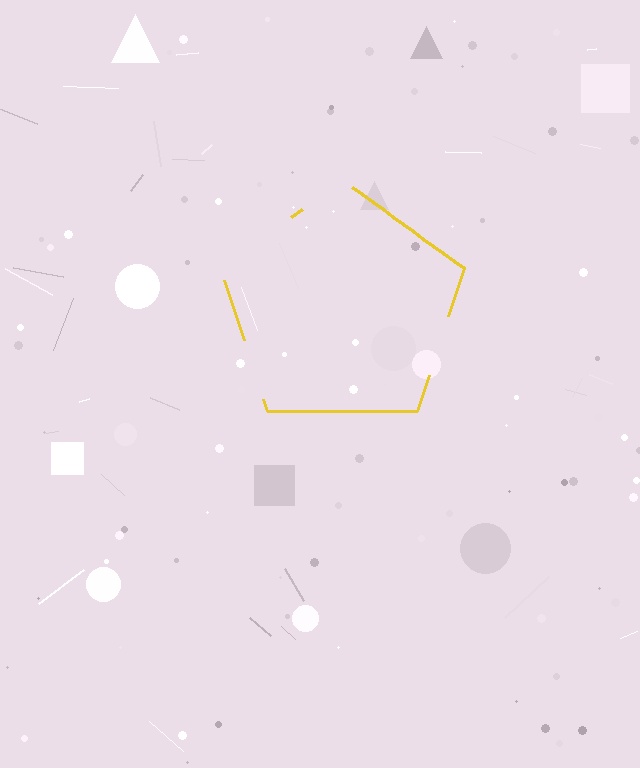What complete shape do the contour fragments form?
The contour fragments form a pentagon.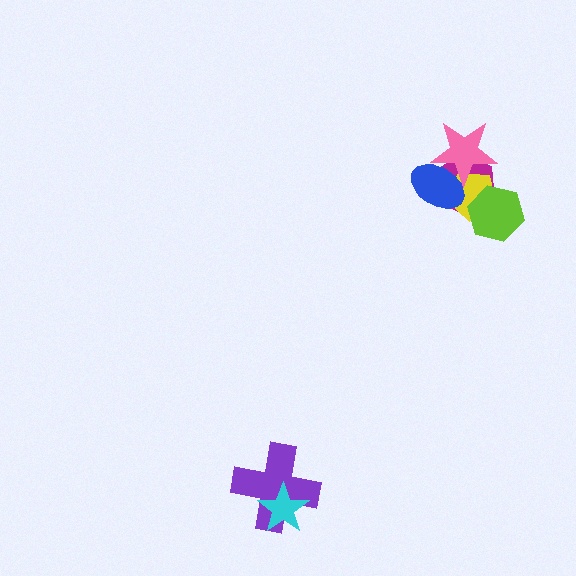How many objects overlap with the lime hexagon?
2 objects overlap with the lime hexagon.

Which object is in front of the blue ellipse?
The pink star is in front of the blue ellipse.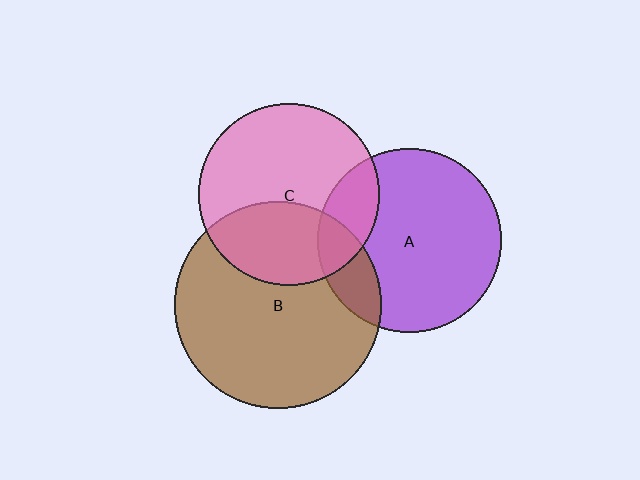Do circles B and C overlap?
Yes.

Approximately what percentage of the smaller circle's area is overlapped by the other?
Approximately 35%.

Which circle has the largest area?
Circle B (brown).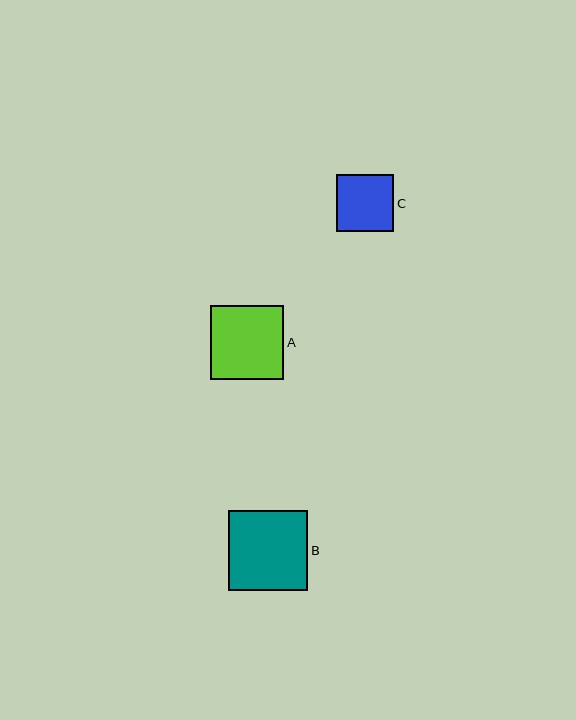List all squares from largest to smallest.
From largest to smallest: B, A, C.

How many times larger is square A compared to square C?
Square A is approximately 1.3 times the size of square C.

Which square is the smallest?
Square C is the smallest with a size of approximately 57 pixels.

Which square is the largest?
Square B is the largest with a size of approximately 79 pixels.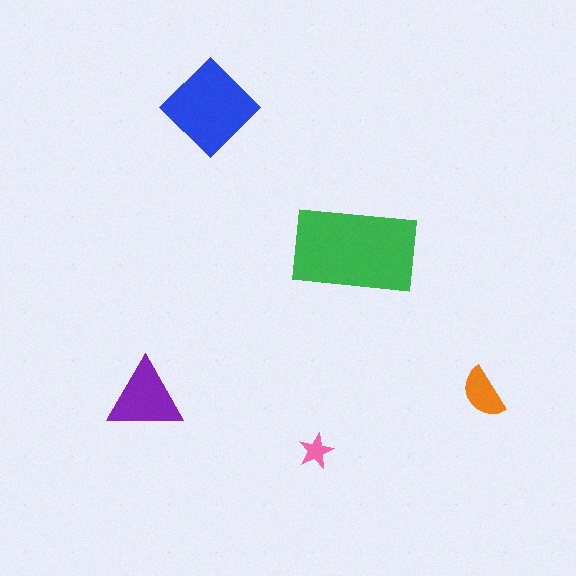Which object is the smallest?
The pink star.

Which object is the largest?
The green rectangle.